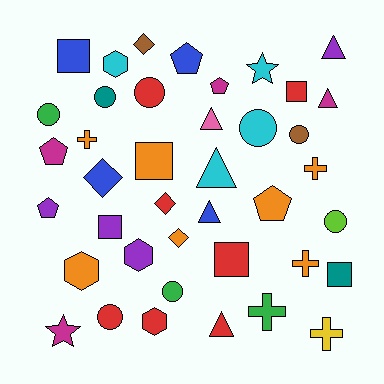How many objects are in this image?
There are 40 objects.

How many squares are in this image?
There are 6 squares.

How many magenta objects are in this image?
There are 4 magenta objects.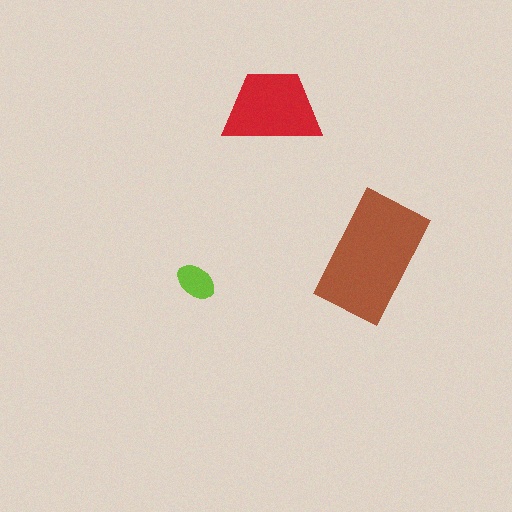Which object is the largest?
The brown rectangle.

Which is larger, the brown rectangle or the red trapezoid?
The brown rectangle.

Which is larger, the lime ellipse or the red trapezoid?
The red trapezoid.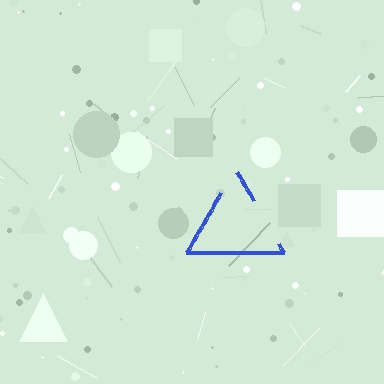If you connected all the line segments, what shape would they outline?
They would outline a triangle.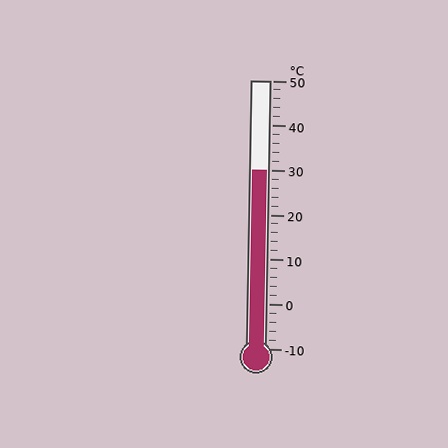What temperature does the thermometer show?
The thermometer shows approximately 30°C.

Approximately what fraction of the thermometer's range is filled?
The thermometer is filled to approximately 65% of its range.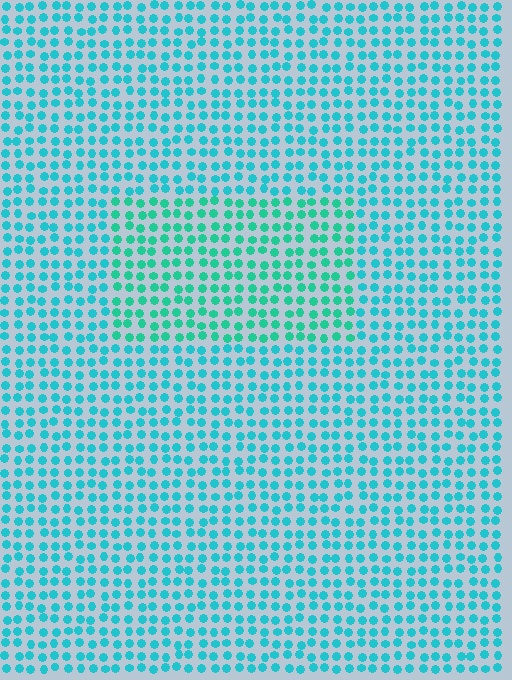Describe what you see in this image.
The image is filled with small cyan elements in a uniform arrangement. A rectangle-shaped region is visible where the elements are tinted to a slightly different hue, forming a subtle color boundary.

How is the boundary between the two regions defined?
The boundary is defined purely by a slight shift in hue (about 22 degrees). Spacing, size, and orientation are identical on both sides.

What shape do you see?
I see a rectangle.